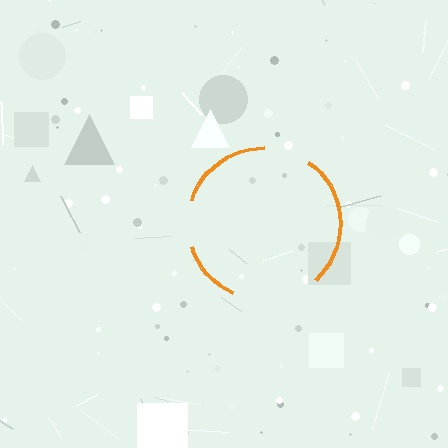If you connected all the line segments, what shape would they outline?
They would outline a circle.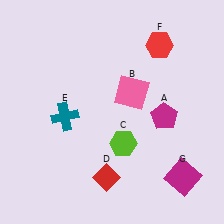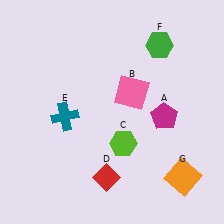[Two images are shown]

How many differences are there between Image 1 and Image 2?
There are 2 differences between the two images.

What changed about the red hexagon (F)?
In Image 1, F is red. In Image 2, it changed to green.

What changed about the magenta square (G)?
In Image 1, G is magenta. In Image 2, it changed to orange.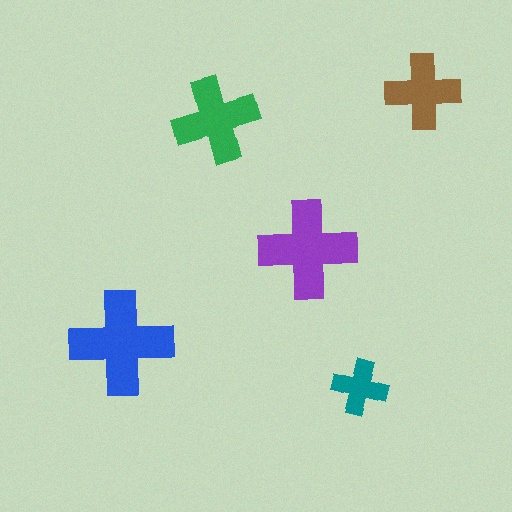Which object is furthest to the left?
The blue cross is leftmost.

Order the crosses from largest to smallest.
the blue one, the purple one, the green one, the brown one, the teal one.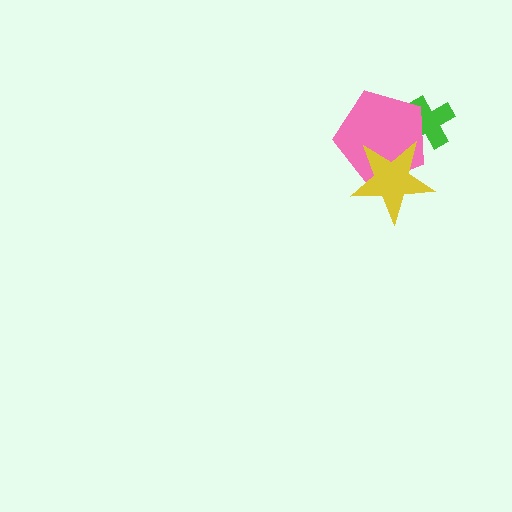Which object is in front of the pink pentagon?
The yellow star is in front of the pink pentagon.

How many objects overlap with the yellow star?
1 object overlaps with the yellow star.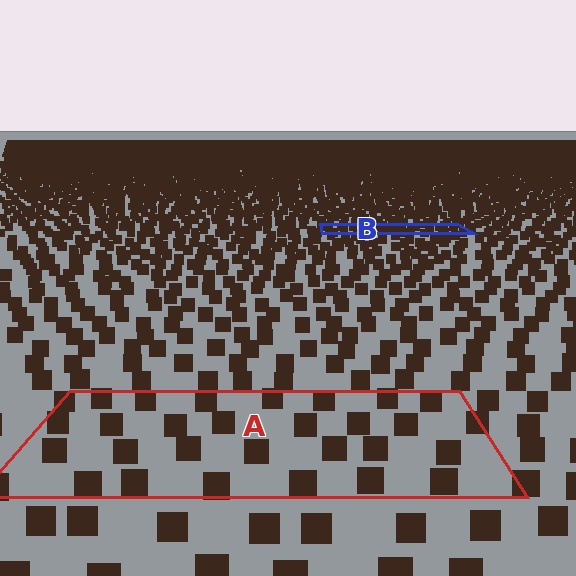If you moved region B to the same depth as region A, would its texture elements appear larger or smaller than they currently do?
They would appear larger. At a closer depth, the same texture elements are projected at a bigger on-screen size.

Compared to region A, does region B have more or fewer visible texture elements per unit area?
Region B has more texture elements per unit area — they are packed more densely because it is farther away.